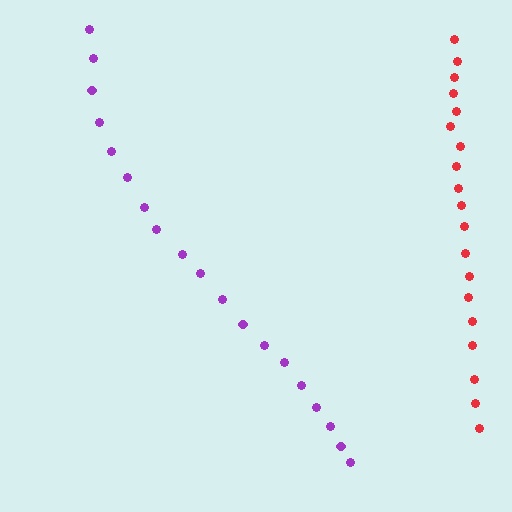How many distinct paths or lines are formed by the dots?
There are 2 distinct paths.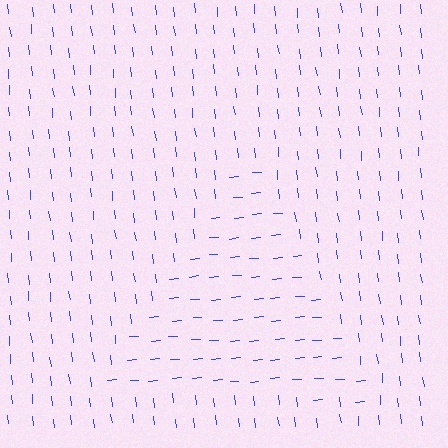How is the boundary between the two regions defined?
The boundary is defined purely by a change in line orientation (approximately 88 degrees difference). All lines are the same color and thickness.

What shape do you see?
I see a triangle.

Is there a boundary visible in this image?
Yes, there is a texture boundary formed by a change in line orientation.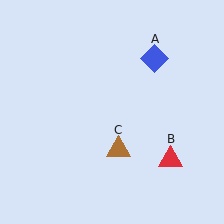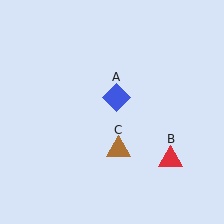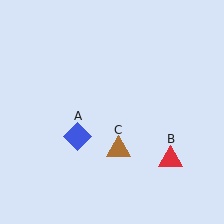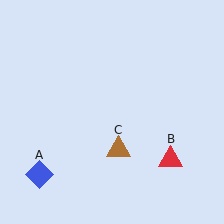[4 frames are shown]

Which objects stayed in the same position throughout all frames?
Red triangle (object B) and brown triangle (object C) remained stationary.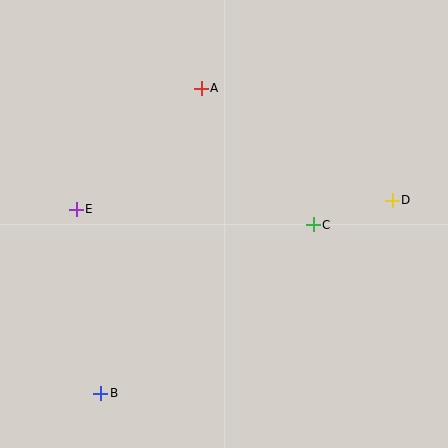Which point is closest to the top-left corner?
Point A is closest to the top-left corner.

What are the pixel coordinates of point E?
Point E is at (76, 209).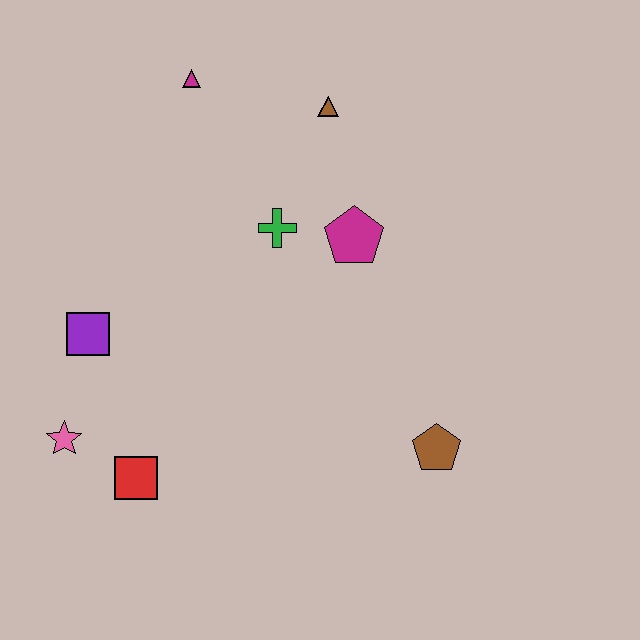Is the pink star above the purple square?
No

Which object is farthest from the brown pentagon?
The magenta triangle is farthest from the brown pentagon.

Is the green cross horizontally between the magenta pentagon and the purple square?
Yes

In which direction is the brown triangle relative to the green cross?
The brown triangle is above the green cross.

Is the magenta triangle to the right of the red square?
Yes